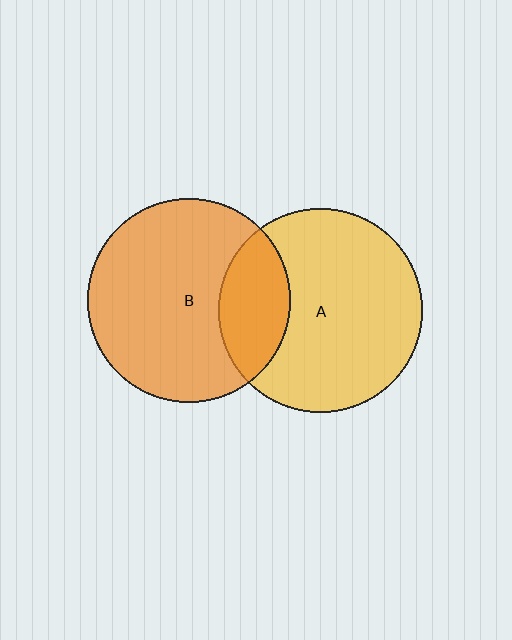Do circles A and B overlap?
Yes.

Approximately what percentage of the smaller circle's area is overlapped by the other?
Approximately 25%.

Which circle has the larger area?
Circle A (yellow).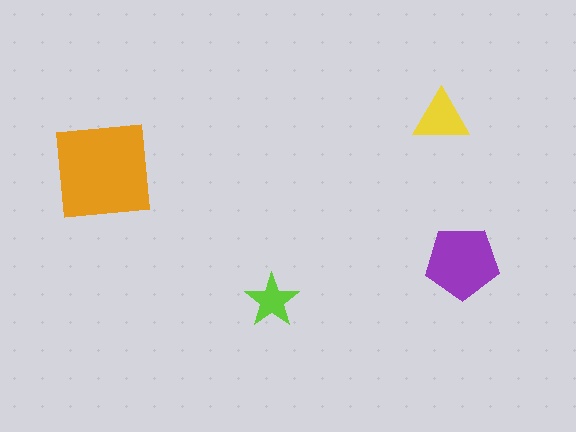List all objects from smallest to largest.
The lime star, the yellow triangle, the purple pentagon, the orange square.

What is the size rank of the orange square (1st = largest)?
1st.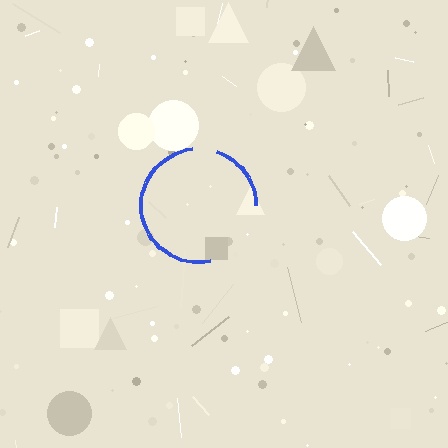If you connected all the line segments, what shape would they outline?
They would outline a circle.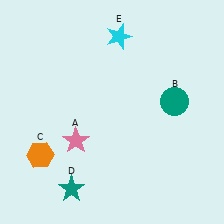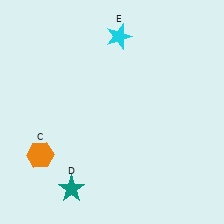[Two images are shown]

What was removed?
The pink star (A), the teal circle (B) were removed in Image 2.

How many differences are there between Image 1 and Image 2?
There are 2 differences between the two images.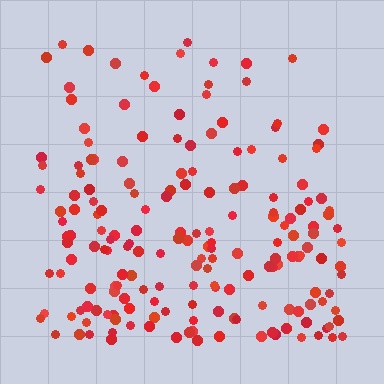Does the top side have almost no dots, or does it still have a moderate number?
Still a moderate number, just noticeably fewer than the bottom.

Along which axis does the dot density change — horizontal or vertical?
Vertical.